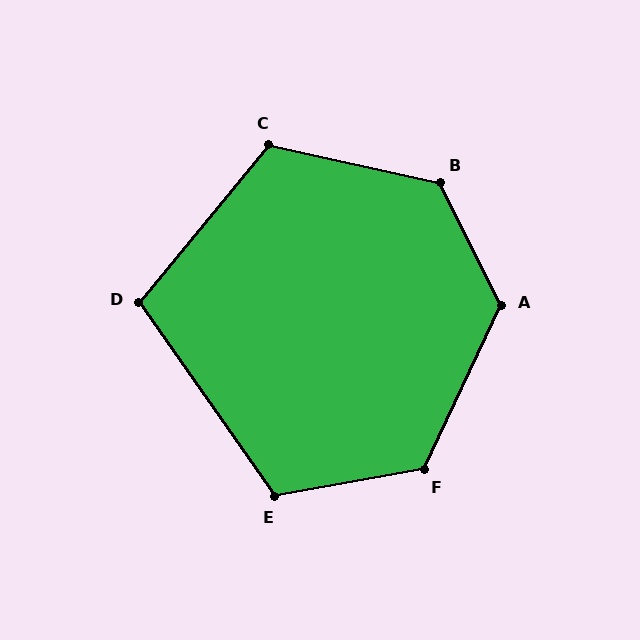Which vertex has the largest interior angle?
B, at approximately 129 degrees.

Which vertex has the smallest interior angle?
D, at approximately 105 degrees.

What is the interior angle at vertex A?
Approximately 128 degrees (obtuse).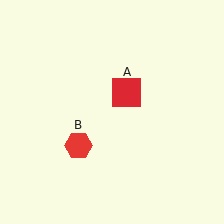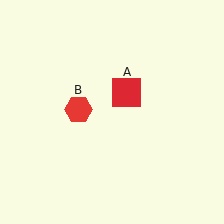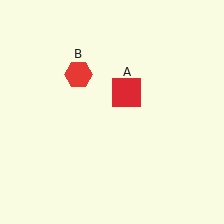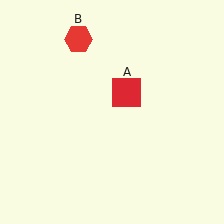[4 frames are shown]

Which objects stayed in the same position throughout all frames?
Red square (object A) remained stationary.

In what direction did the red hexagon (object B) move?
The red hexagon (object B) moved up.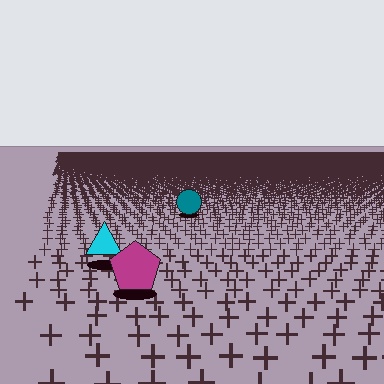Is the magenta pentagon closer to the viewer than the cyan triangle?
Yes. The magenta pentagon is closer — you can tell from the texture gradient: the ground texture is coarser near it.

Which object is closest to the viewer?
The magenta pentagon is closest. The texture marks near it are larger and more spread out.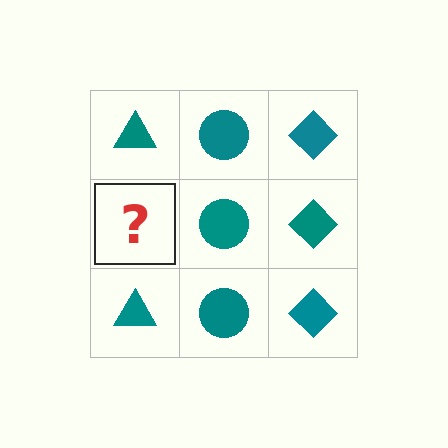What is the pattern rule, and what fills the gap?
The rule is that each column has a consistent shape. The gap should be filled with a teal triangle.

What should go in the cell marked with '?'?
The missing cell should contain a teal triangle.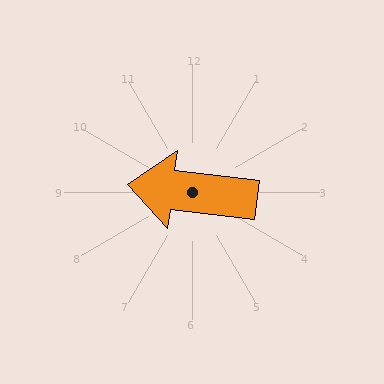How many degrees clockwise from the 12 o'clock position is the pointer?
Approximately 277 degrees.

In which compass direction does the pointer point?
West.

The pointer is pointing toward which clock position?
Roughly 9 o'clock.